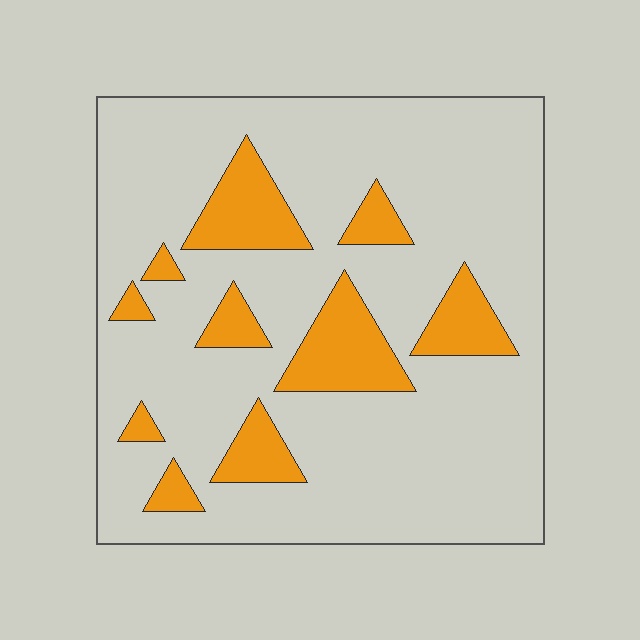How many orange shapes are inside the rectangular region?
10.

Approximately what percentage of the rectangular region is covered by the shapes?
Approximately 20%.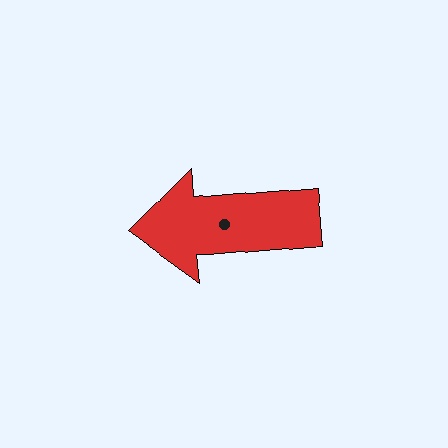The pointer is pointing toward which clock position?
Roughly 9 o'clock.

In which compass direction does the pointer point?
West.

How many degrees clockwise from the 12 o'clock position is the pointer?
Approximately 265 degrees.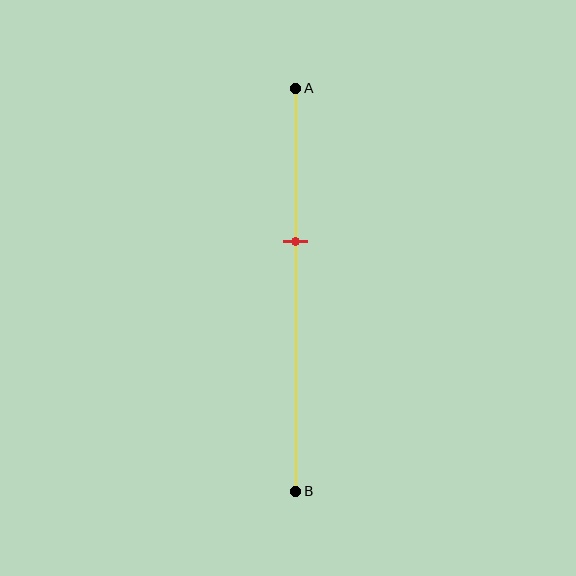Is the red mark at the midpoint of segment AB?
No, the mark is at about 40% from A, not at the 50% midpoint.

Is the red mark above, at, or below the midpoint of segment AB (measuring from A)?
The red mark is above the midpoint of segment AB.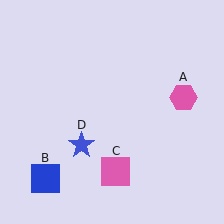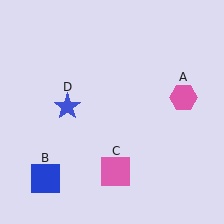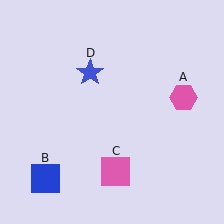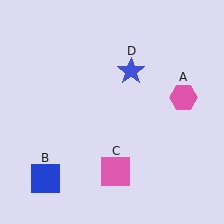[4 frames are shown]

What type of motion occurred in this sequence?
The blue star (object D) rotated clockwise around the center of the scene.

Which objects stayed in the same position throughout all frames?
Pink hexagon (object A) and blue square (object B) and pink square (object C) remained stationary.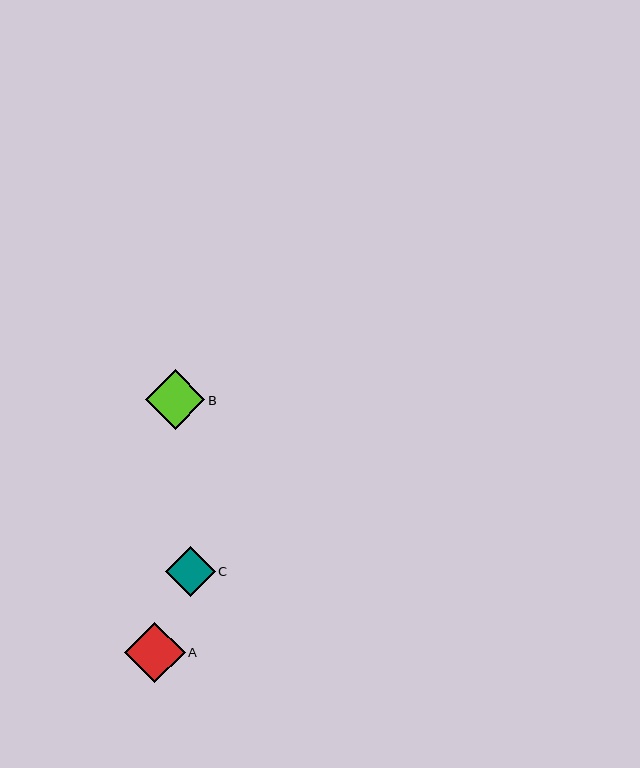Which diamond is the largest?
Diamond A is the largest with a size of approximately 60 pixels.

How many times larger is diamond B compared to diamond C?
Diamond B is approximately 1.2 times the size of diamond C.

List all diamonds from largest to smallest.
From largest to smallest: A, B, C.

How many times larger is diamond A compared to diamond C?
Diamond A is approximately 1.2 times the size of diamond C.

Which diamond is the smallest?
Diamond C is the smallest with a size of approximately 50 pixels.